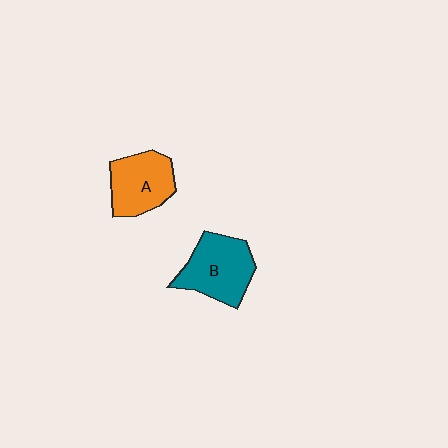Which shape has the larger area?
Shape B (teal).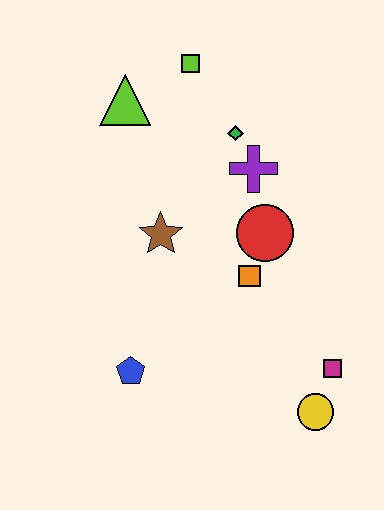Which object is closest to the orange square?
The red circle is closest to the orange square.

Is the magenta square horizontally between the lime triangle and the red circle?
No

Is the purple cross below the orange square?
No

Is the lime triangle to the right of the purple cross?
No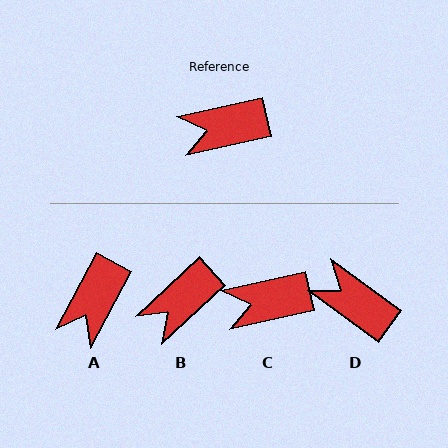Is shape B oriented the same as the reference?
No, it is off by about 31 degrees.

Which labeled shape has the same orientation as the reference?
C.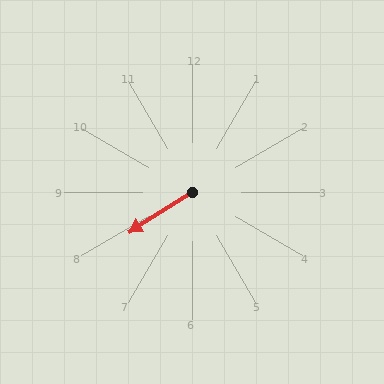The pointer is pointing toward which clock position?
Roughly 8 o'clock.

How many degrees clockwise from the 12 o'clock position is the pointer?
Approximately 238 degrees.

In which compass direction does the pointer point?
Southwest.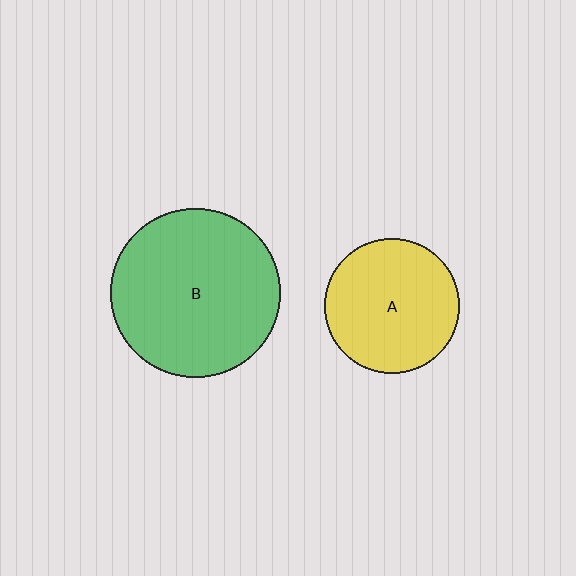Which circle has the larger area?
Circle B (green).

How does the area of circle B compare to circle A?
Approximately 1.6 times.